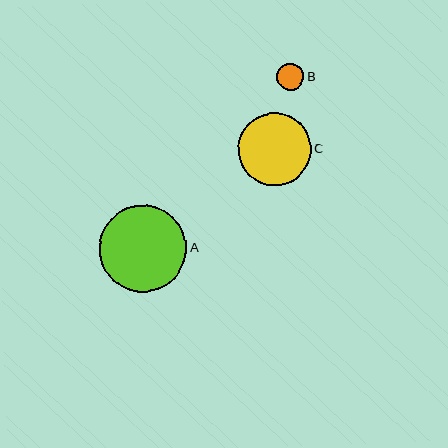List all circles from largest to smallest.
From largest to smallest: A, C, B.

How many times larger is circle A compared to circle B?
Circle A is approximately 3.2 times the size of circle B.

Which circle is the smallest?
Circle B is the smallest with a size of approximately 27 pixels.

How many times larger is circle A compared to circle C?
Circle A is approximately 1.2 times the size of circle C.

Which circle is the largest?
Circle A is the largest with a size of approximately 88 pixels.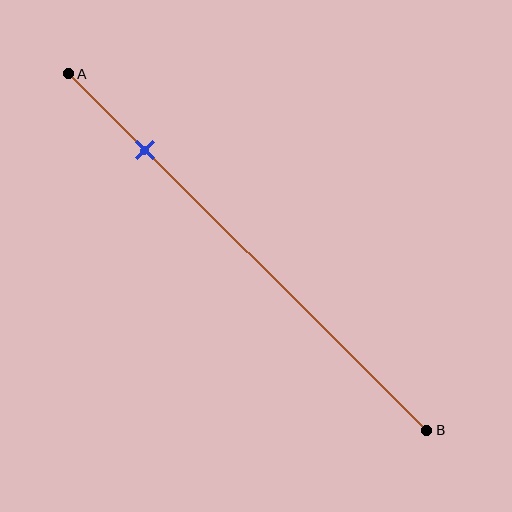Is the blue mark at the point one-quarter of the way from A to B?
No, the mark is at about 20% from A, not at the 25% one-quarter point.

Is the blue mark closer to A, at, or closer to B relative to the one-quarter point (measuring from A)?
The blue mark is closer to point A than the one-quarter point of segment AB.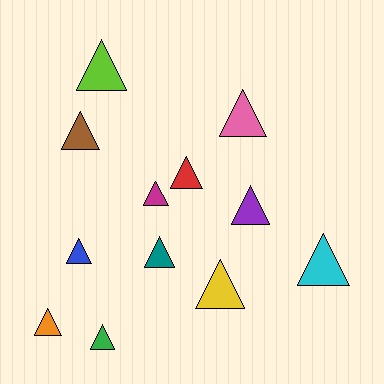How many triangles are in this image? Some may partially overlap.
There are 12 triangles.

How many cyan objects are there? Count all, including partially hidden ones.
There is 1 cyan object.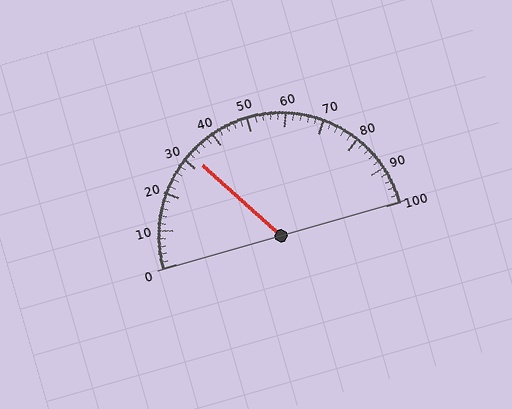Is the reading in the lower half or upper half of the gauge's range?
The reading is in the lower half of the range (0 to 100).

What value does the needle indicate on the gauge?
The needle indicates approximately 32.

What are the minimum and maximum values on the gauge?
The gauge ranges from 0 to 100.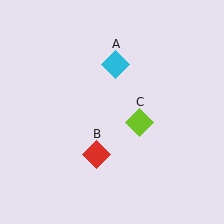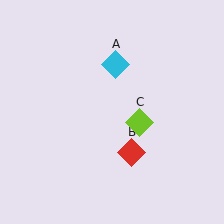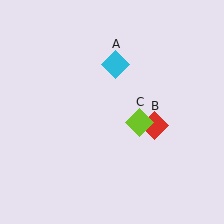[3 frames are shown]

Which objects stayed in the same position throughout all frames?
Cyan diamond (object A) and lime diamond (object C) remained stationary.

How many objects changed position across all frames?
1 object changed position: red diamond (object B).